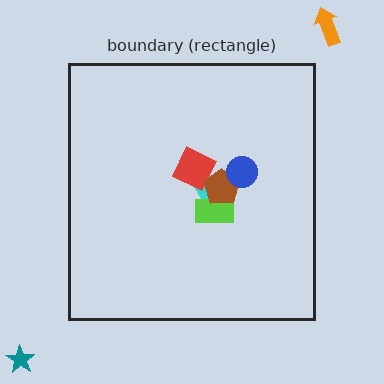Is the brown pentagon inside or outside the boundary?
Inside.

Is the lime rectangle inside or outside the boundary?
Inside.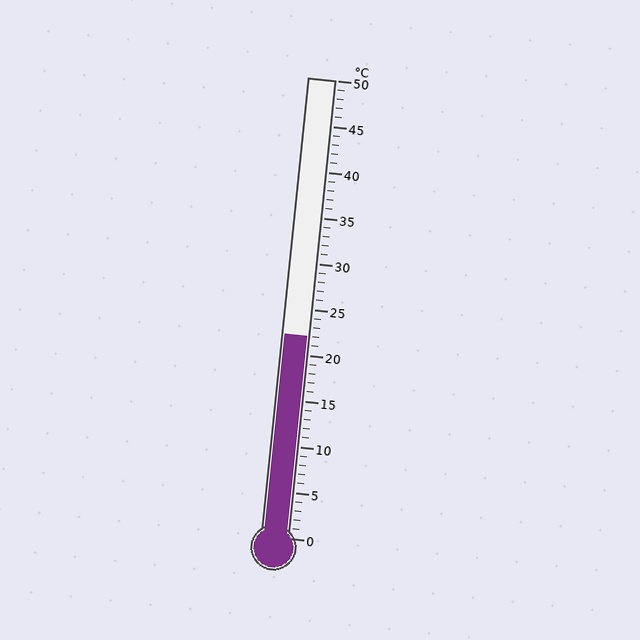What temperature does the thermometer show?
The thermometer shows approximately 22°C.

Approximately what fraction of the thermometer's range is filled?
The thermometer is filled to approximately 45% of its range.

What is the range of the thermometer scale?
The thermometer scale ranges from 0°C to 50°C.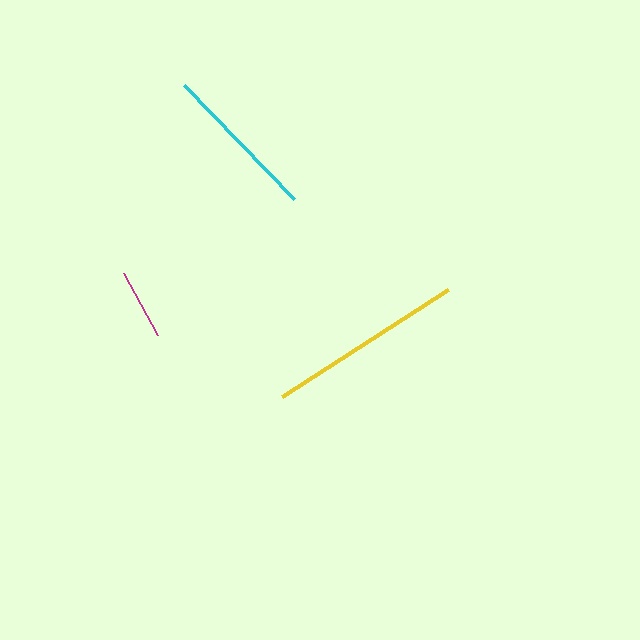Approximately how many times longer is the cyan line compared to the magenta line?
The cyan line is approximately 2.3 times the length of the magenta line.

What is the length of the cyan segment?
The cyan segment is approximately 159 pixels long.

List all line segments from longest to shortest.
From longest to shortest: yellow, cyan, magenta.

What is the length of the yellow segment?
The yellow segment is approximately 198 pixels long.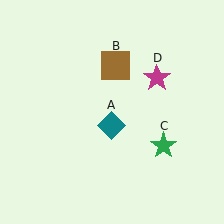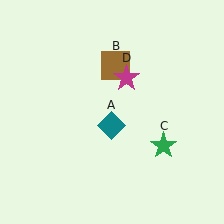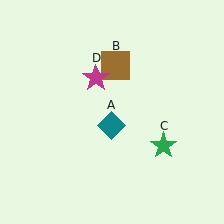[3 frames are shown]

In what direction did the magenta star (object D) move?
The magenta star (object D) moved left.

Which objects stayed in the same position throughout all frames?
Teal diamond (object A) and brown square (object B) and green star (object C) remained stationary.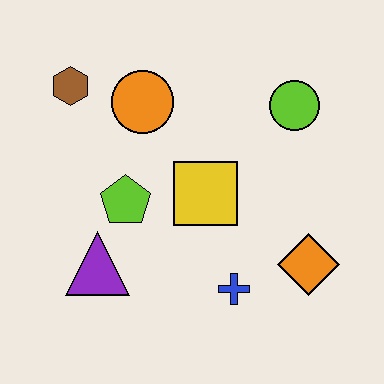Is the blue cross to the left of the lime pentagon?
No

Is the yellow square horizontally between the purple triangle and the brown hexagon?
No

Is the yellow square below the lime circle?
Yes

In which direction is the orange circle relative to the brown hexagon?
The orange circle is to the right of the brown hexagon.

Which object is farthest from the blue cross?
The brown hexagon is farthest from the blue cross.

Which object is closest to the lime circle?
The yellow square is closest to the lime circle.